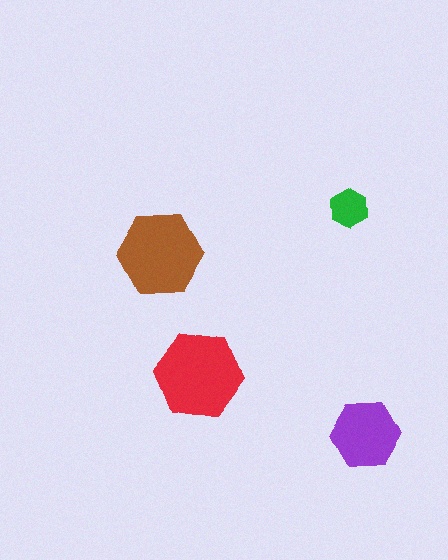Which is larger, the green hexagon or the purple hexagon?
The purple one.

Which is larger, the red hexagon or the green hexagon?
The red one.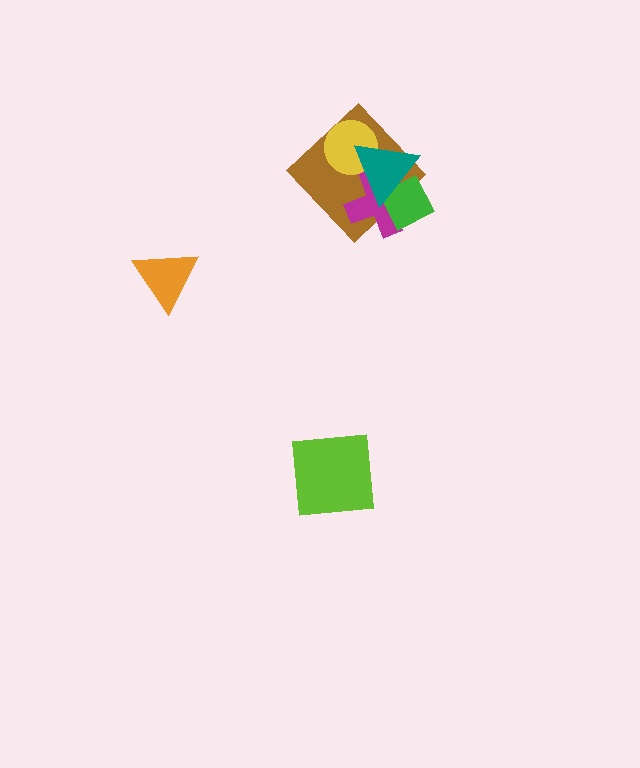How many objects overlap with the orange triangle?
0 objects overlap with the orange triangle.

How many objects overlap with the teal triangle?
4 objects overlap with the teal triangle.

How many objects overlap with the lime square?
0 objects overlap with the lime square.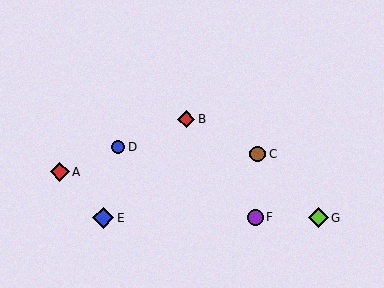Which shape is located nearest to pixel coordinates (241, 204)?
The purple circle (labeled F) at (255, 217) is nearest to that location.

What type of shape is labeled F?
Shape F is a purple circle.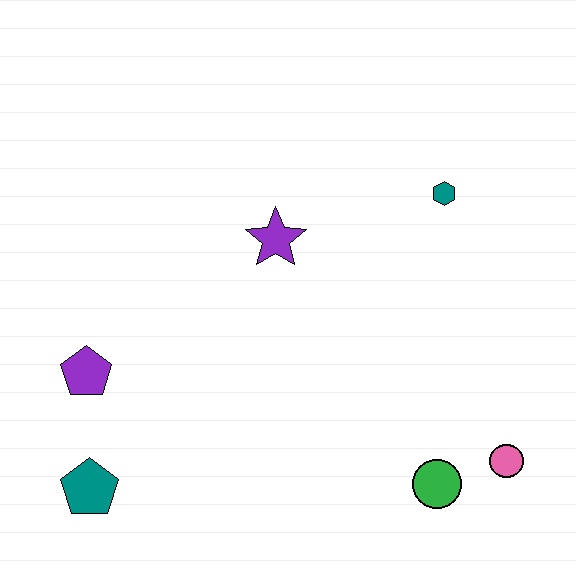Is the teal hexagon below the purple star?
No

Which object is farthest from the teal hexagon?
The teal pentagon is farthest from the teal hexagon.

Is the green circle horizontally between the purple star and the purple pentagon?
No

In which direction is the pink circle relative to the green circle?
The pink circle is to the right of the green circle.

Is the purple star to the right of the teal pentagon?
Yes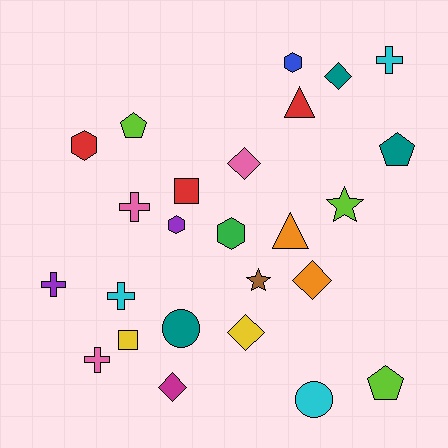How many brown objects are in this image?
There is 1 brown object.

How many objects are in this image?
There are 25 objects.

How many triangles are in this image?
There are 2 triangles.